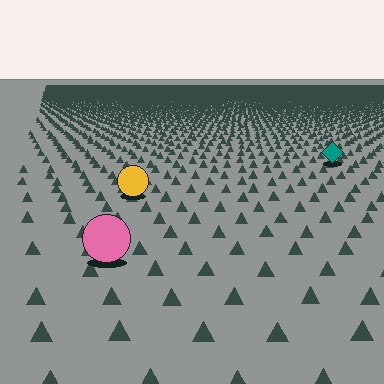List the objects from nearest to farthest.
From nearest to farthest: the pink circle, the yellow circle, the teal diamond.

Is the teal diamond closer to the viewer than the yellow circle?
No. The yellow circle is closer — you can tell from the texture gradient: the ground texture is coarser near it.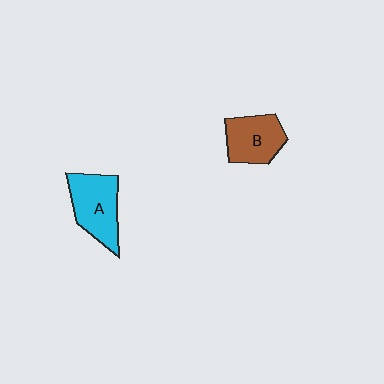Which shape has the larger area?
Shape A (cyan).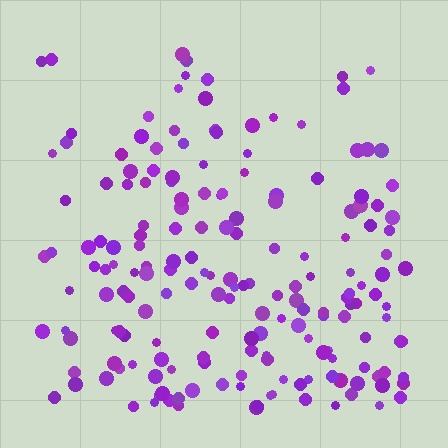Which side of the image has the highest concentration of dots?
The bottom.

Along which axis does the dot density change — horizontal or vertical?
Vertical.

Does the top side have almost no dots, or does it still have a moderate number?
Still a moderate number, just noticeably fewer than the bottom.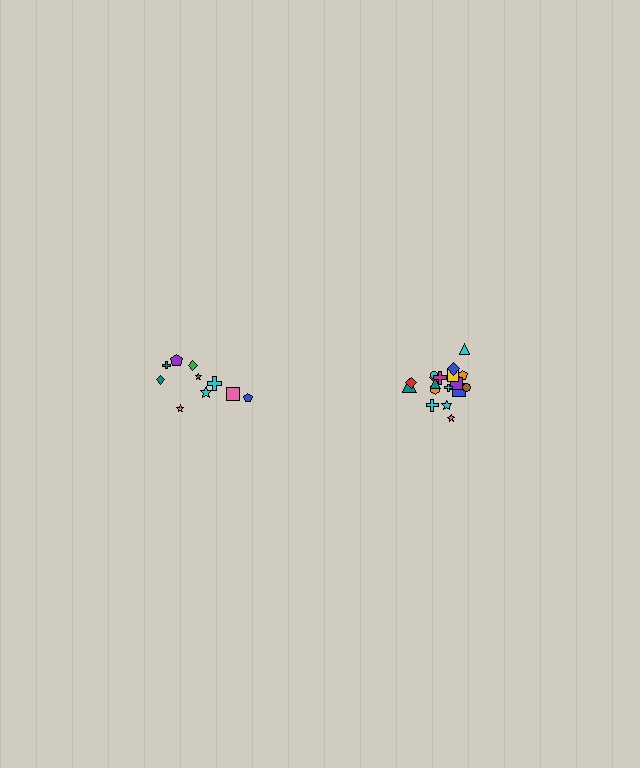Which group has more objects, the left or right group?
The right group.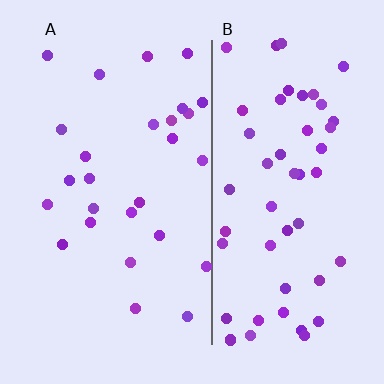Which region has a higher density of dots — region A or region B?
B (the right).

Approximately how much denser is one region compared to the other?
Approximately 2.0× — region B over region A.